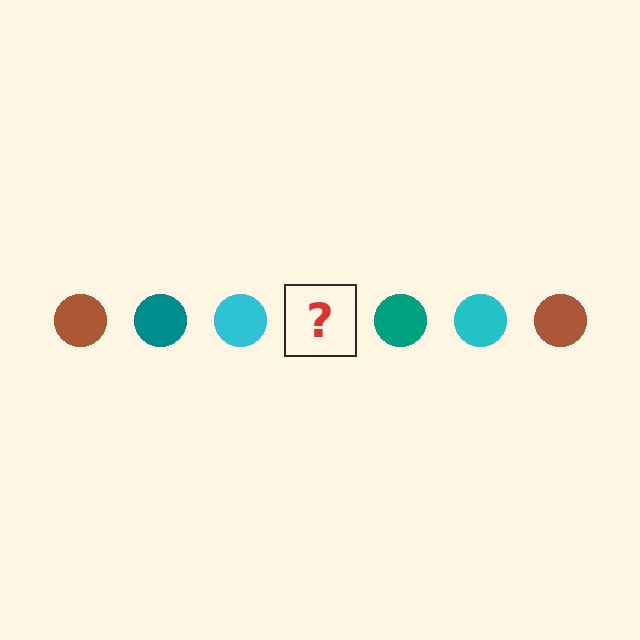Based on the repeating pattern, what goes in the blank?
The blank should be a brown circle.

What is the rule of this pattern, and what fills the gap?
The rule is that the pattern cycles through brown, teal, cyan circles. The gap should be filled with a brown circle.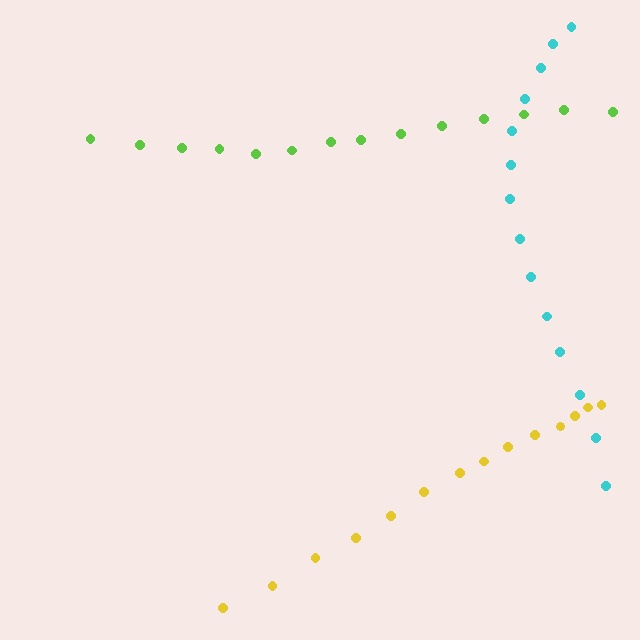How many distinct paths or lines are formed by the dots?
There are 3 distinct paths.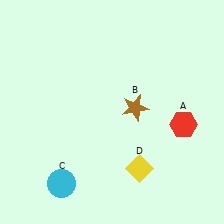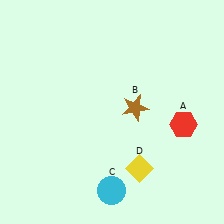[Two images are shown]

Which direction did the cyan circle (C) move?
The cyan circle (C) moved right.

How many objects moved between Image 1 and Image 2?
1 object moved between the two images.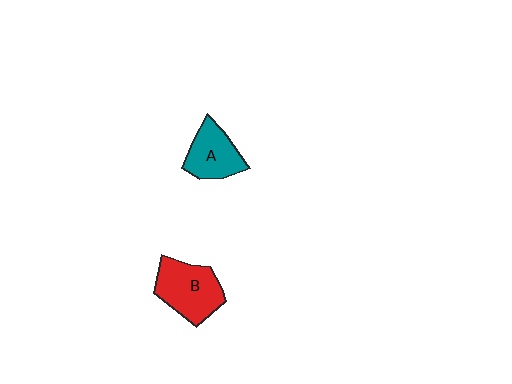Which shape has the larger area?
Shape B (red).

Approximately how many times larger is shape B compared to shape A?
Approximately 1.3 times.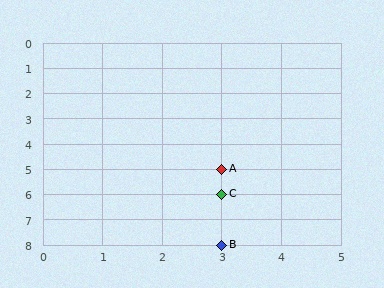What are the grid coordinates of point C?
Point C is at grid coordinates (3, 6).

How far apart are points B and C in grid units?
Points B and C are 2 rows apart.